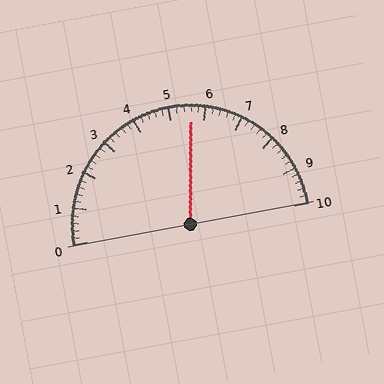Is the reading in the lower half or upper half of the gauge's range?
The reading is in the upper half of the range (0 to 10).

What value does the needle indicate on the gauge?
The needle indicates approximately 5.6.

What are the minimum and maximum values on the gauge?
The gauge ranges from 0 to 10.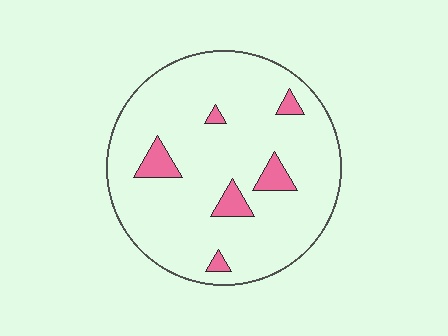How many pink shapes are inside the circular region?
6.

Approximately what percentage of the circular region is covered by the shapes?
Approximately 10%.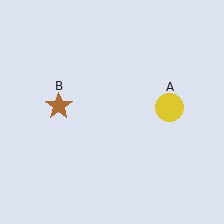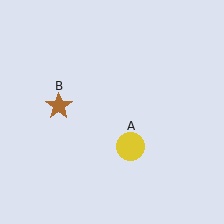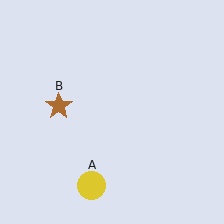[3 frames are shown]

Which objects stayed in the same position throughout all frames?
Brown star (object B) remained stationary.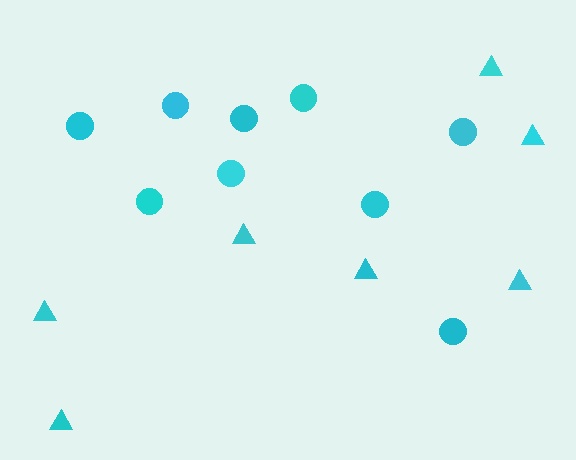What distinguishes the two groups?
There are 2 groups: one group of triangles (7) and one group of circles (9).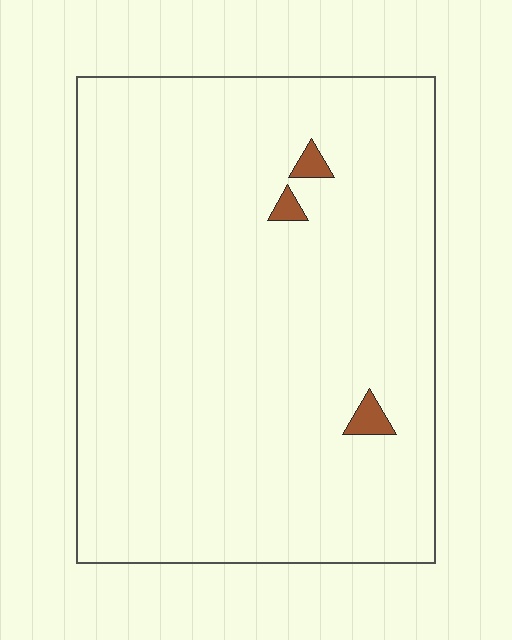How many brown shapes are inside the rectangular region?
3.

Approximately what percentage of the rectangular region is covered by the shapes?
Approximately 0%.